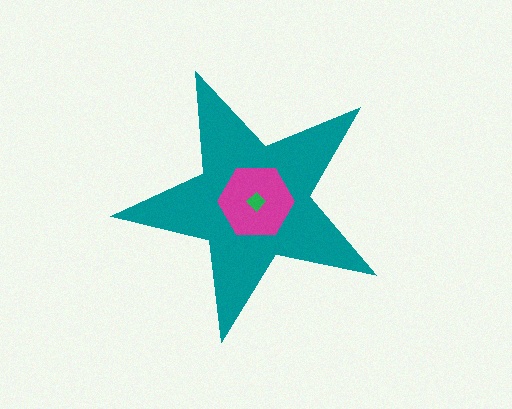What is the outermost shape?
The teal star.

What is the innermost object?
The green diamond.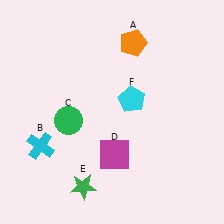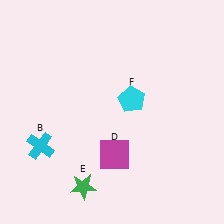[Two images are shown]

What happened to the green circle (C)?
The green circle (C) was removed in Image 2. It was in the bottom-left area of Image 1.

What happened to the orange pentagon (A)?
The orange pentagon (A) was removed in Image 2. It was in the top-right area of Image 1.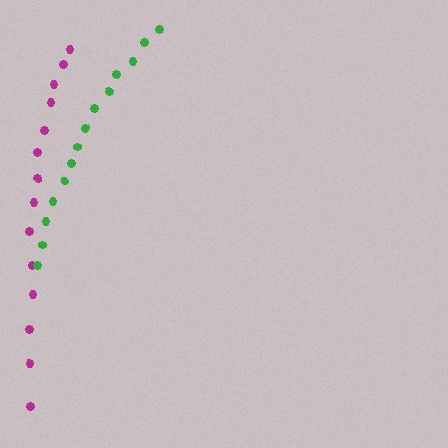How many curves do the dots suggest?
There are 2 distinct paths.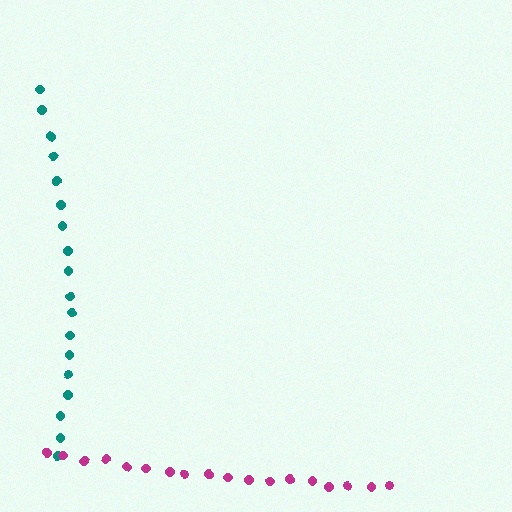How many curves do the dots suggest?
There are 2 distinct paths.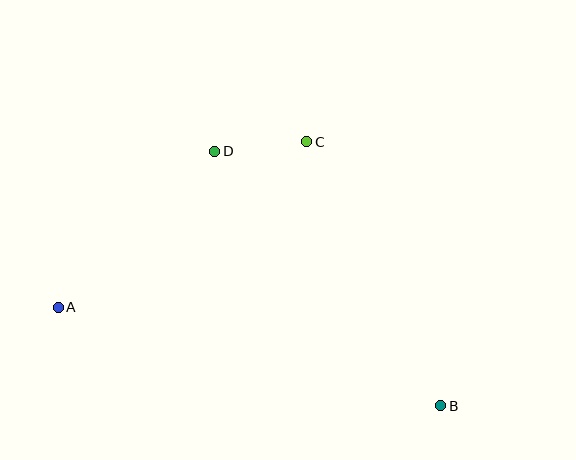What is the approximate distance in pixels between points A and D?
The distance between A and D is approximately 221 pixels.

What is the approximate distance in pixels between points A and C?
The distance between A and C is approximately 298 pixels.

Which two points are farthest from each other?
Points A and B are farthest from each other.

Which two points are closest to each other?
Points C and D are closest to each other.